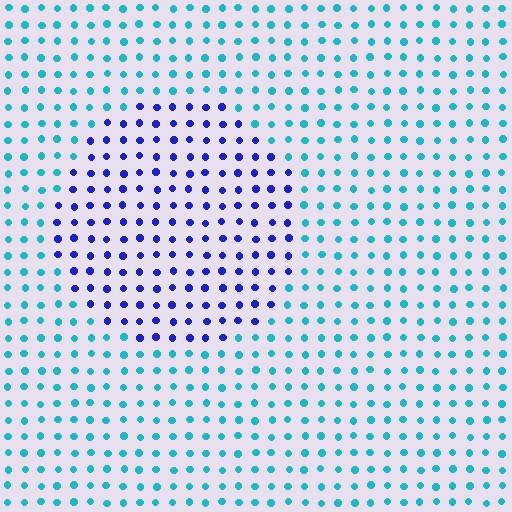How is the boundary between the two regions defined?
The boundary is defined purely by a slight shift in hue (about 55 degrees). Spacing, size, and orientation are identical on both sides.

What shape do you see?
I see a circle.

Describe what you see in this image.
The image is filled with small cyan elements in a uniform arrangement. A circle-shaped region is visible where the elements are tinted to a slightly different hue, forming a subtle color boundary.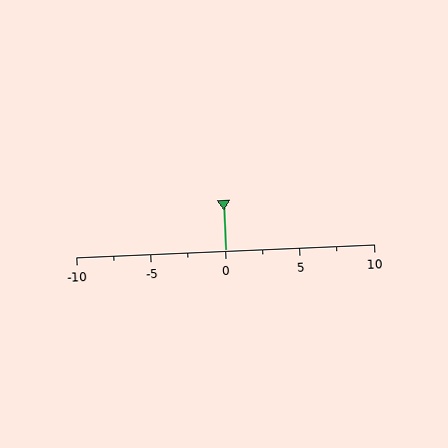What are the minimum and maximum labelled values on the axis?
The axis runs from -10 to 10.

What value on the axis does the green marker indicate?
The marker indicates approximately 0.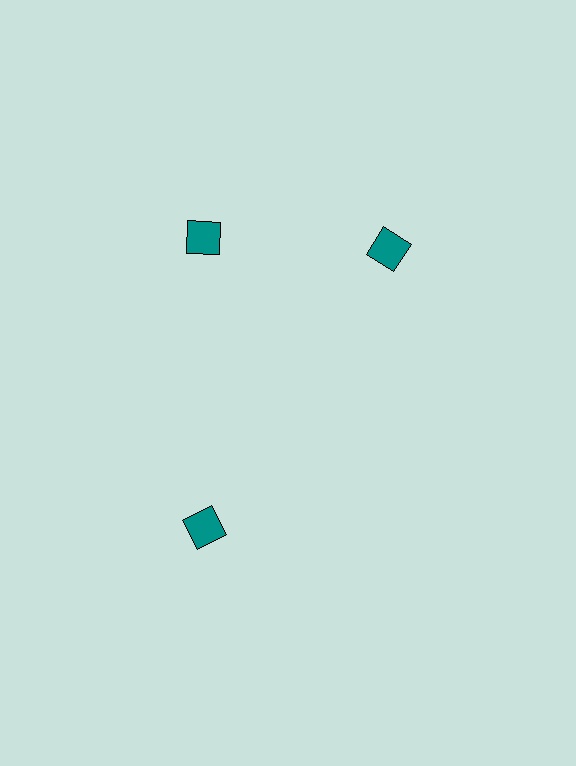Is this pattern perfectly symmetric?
No. The 3 teal diamonds are arranged in a ring, but one element near the 3 o'clock position is rotated out of alignment along the ring, breaking the 3-fold rotational symmetry.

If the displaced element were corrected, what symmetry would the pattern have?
It would have 3-fold rotational symmetry — the pattern would map onto itself every 120 degrees.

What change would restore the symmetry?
The symmetry would be restored by rotating it back into even spacing with its neighbors so that all 3 diamonds sit at equal angles and equal distance from the center.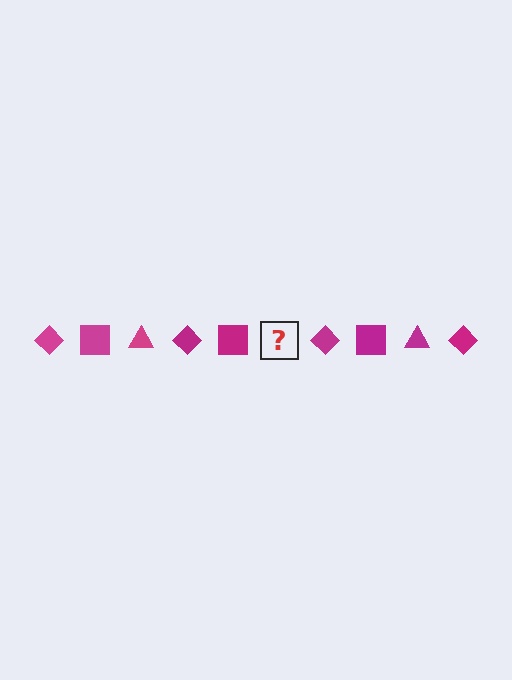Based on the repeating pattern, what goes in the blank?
The blank should be a magenta triangle.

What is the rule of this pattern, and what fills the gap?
The rule is that the pattern cycles through diamond, square, triangle shapes in magenta. The gap should be filled with a magenta triangle.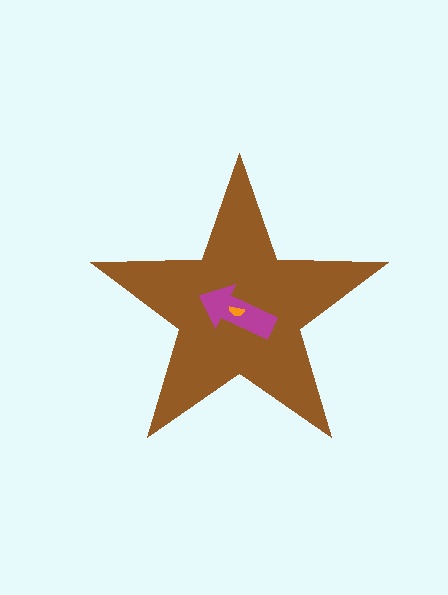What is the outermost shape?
The brown star.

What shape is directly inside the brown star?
The magenta arrow.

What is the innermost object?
The orange semicircle.